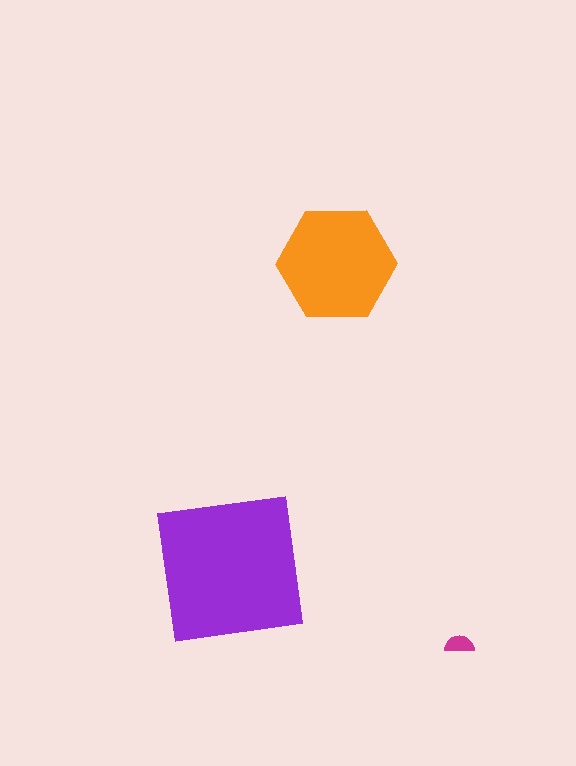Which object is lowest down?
The magenta semicircle is bottommost.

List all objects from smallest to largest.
The magenta semicircle, the orange hexagon, the purple square.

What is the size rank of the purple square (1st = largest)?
1st.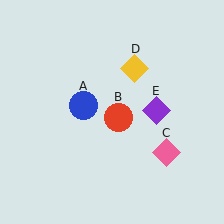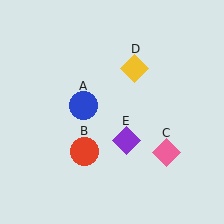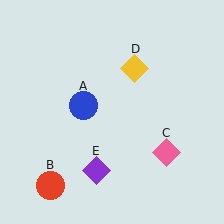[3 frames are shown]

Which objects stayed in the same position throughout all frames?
Blue circle (object A) and pink diamond (object C) and yellow diamond (object D) remained stationary.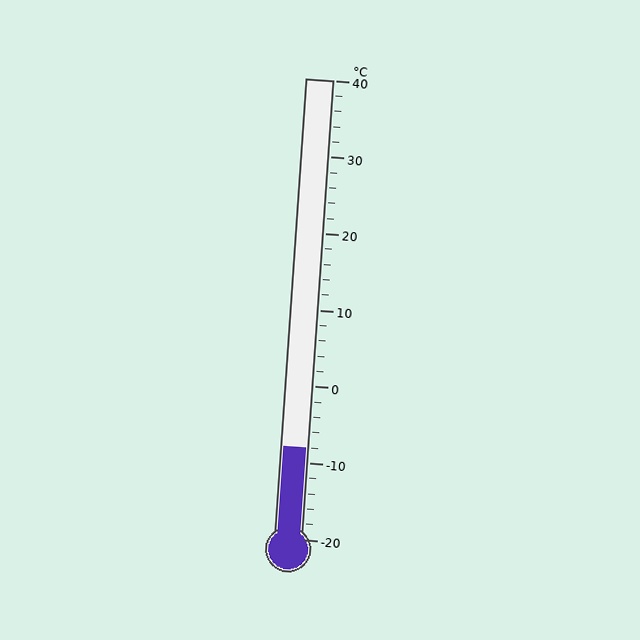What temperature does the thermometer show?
The thermometer shows approximately -8°C.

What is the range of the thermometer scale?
The thermometer scale ranges from -20°C to 40°C.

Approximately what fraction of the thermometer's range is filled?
The thermometer is filled to approximately 20% of its range.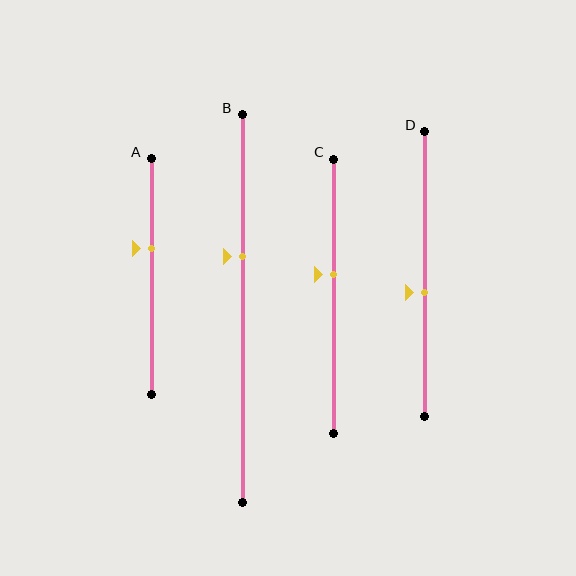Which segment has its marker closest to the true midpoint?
Segment D has its marker closest to the true midpoint.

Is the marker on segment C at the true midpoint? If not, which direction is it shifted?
No, the marker on segment C is shifted upward by about 8% of the segment length.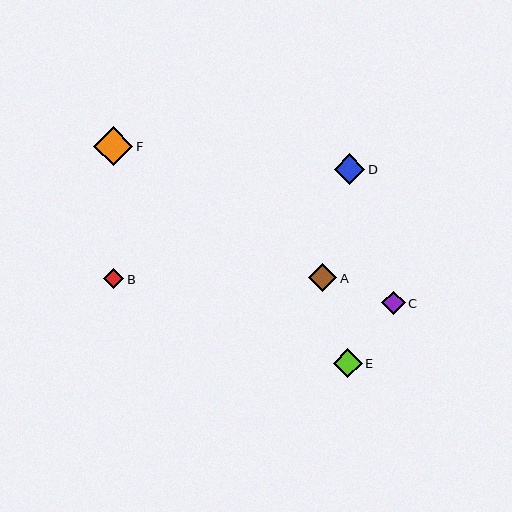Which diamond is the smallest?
Diamond B is the smallest with a size of approximately 20 pixels.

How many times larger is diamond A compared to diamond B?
Diamond A is approximately 1.4 times the size of diamond B.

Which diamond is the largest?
Diamond F is the largest with a size of approximately 39 pixels.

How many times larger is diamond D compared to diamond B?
Diamond D is approximately 1.5 times the size of diamond B.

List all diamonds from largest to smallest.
From largest to smallest: F, D, E, A, C, B.